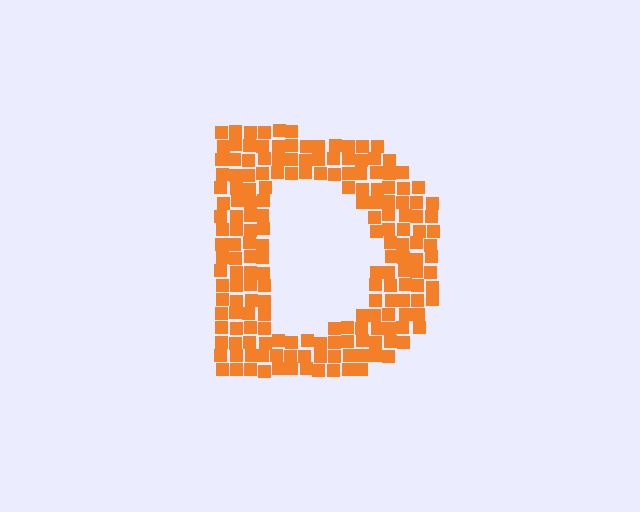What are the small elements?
The small elements are squares.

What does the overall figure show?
The overall figure shows the letter D.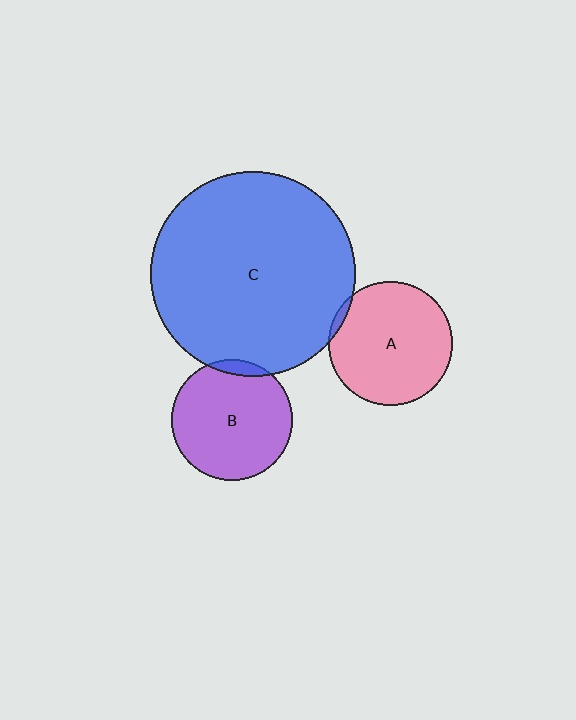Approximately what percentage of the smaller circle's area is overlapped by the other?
Approximately 5%.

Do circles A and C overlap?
Yes.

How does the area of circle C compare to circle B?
Approximately 2.9 times.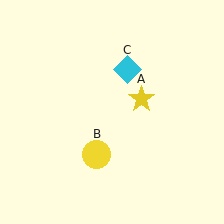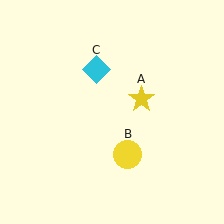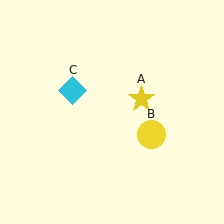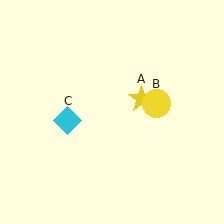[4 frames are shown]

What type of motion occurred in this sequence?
The yellow circle (object B), cyan diamond (object C) rotated counterclockwise around the center of the scene.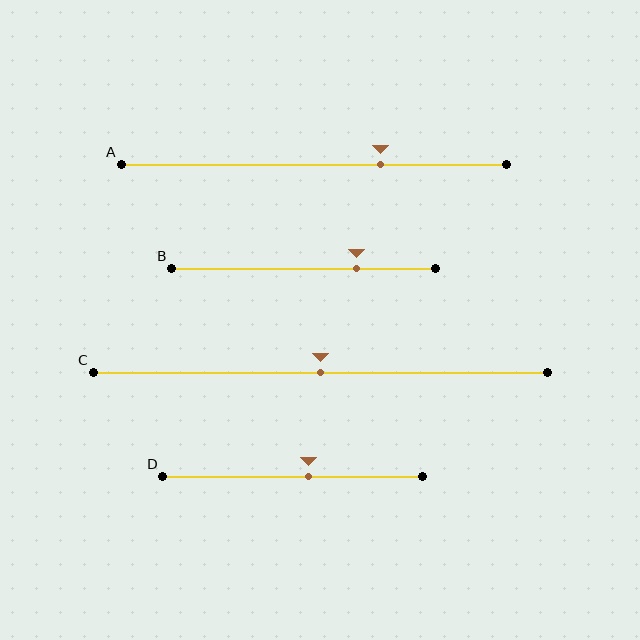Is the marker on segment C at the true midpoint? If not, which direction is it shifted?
Yes, the marker on segment C is at the true midpoint.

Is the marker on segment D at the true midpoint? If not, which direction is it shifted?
No, the marker on segment D is shifted to the right by about 6% of the segment length.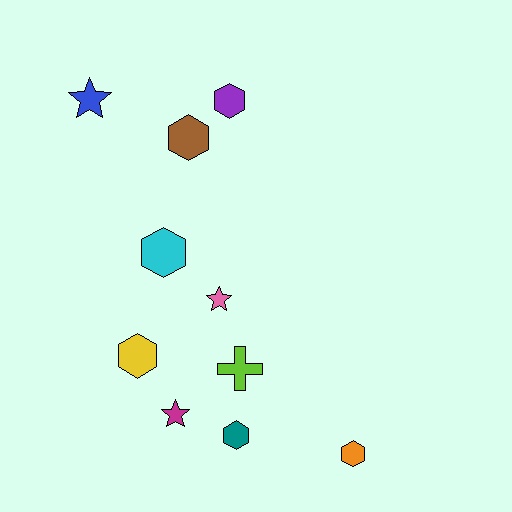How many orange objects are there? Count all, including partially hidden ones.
There is 1 orange object.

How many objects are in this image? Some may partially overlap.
There are 10 objects.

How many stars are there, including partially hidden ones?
There are 3 stars.